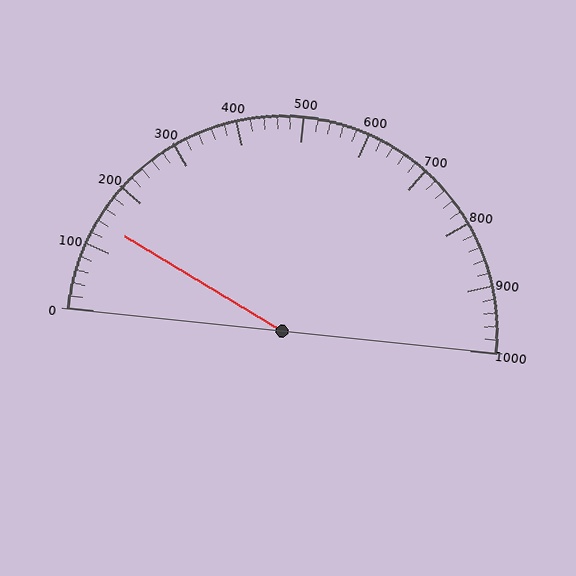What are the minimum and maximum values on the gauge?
The gauge ranges from 0 to 1000.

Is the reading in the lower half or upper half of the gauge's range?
The reading is in the lower half of the range (0 to 1000).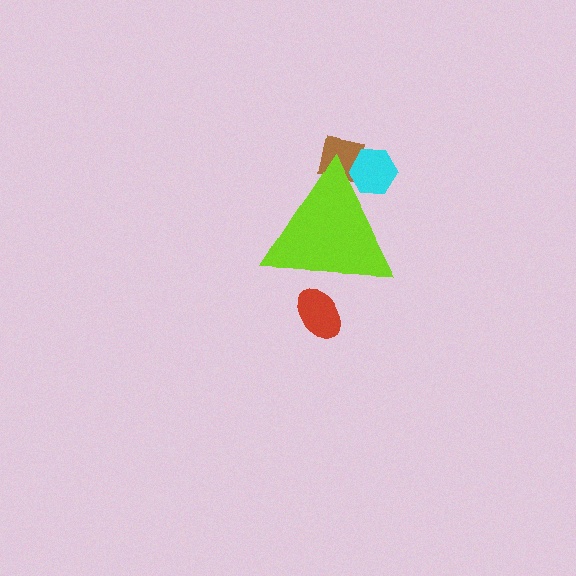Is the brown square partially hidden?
Yes, the brown square is partially hidden behind the lime triangle.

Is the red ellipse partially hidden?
Yes, the red ellipse is partially hidden behind the lime triangle.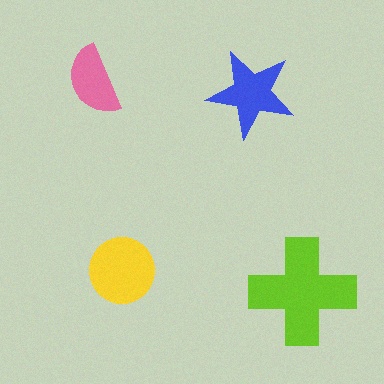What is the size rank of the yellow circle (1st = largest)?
2nd.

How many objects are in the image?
There are 4 objects in the image.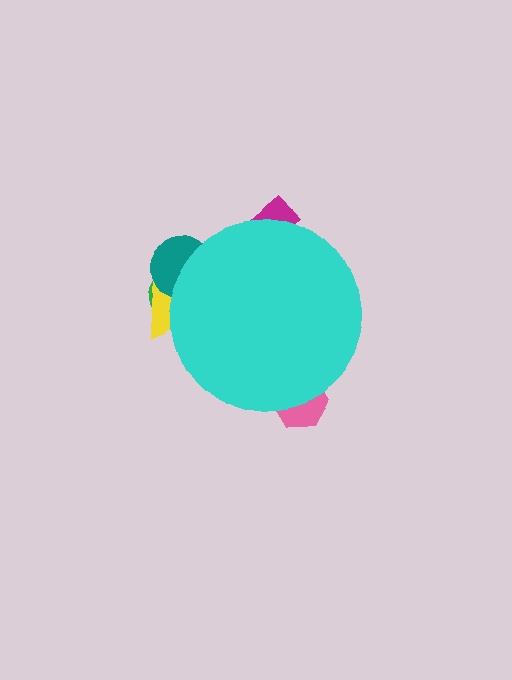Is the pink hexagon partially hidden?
Yes, the pink hexagon is partially hidden behind the cyan circle.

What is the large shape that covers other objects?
A cyan circle.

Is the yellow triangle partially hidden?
Yes, the yellow triangle is partially hidden behind the cyan circle.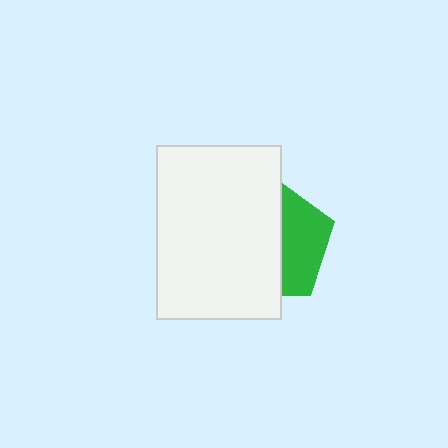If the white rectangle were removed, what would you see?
You would see the complete green pentagon.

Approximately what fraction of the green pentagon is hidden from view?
Roughly 61% of the green pentagon is hidden behind the white rectangle.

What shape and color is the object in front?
The object in front is a white rectangle.